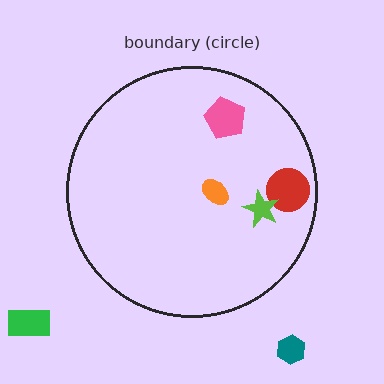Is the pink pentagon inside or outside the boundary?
Inside.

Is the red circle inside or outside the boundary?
Inside.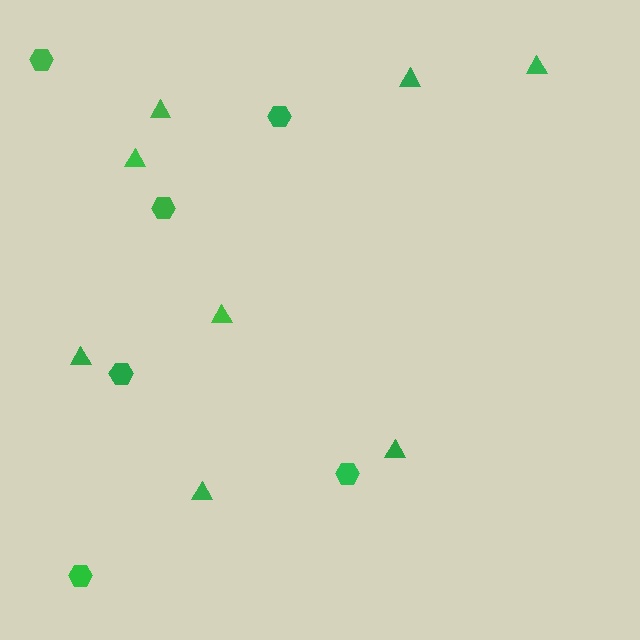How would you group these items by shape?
There are 2 groups: one group of hexagons (6) and one group of triangles (8).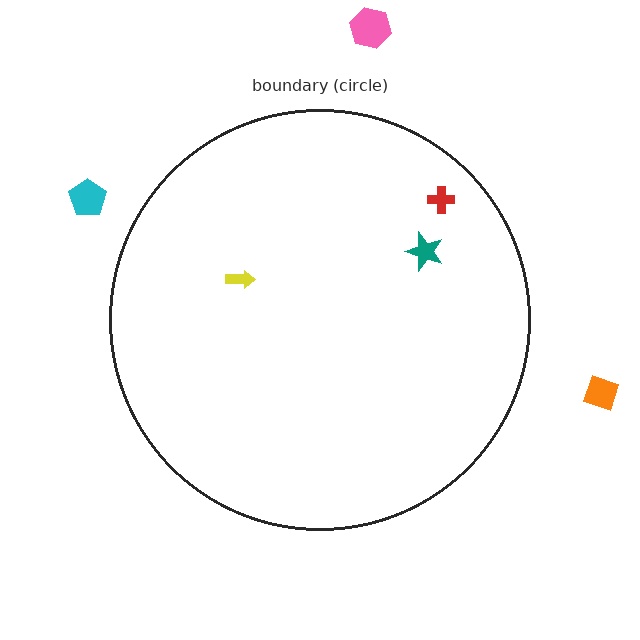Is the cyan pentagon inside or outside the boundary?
Outside.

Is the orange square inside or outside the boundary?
Outside.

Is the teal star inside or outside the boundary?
Inside.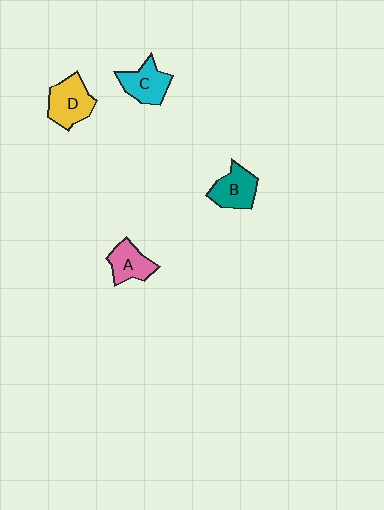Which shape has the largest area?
Shape D (yellow).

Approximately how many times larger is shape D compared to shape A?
Approximately 1.3 times.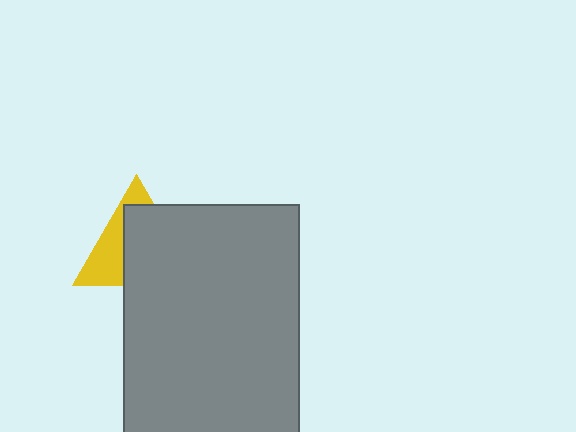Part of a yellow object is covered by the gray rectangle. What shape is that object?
It is a triangle.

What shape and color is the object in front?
The object in front is a gray rectangle.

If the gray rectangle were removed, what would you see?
You would see the complete yellow triangle.